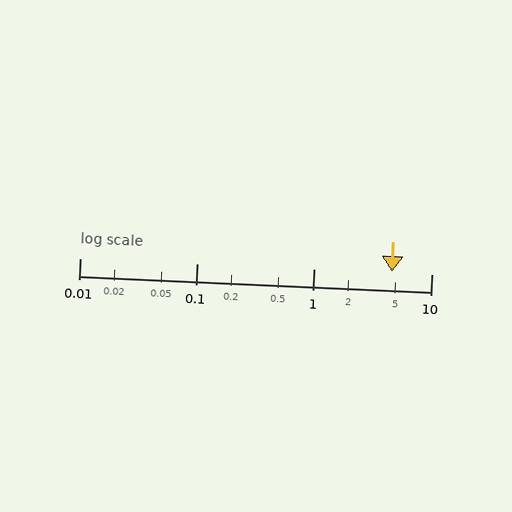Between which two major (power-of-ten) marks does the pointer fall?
The pointer is between 1 and 10.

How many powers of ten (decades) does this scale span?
The scale spans 3 decades, from 0.01 to 10.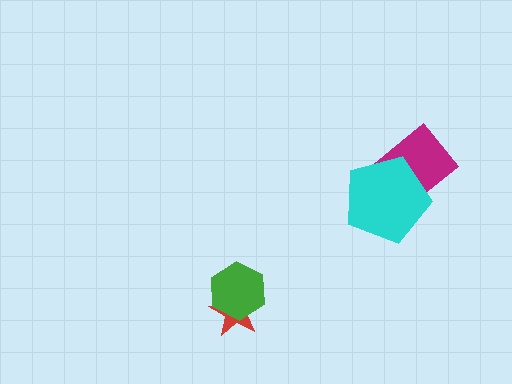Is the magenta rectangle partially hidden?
Yes, it is partially covered by another shape.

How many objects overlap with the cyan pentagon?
1 object overlaps with the cyan pentagon.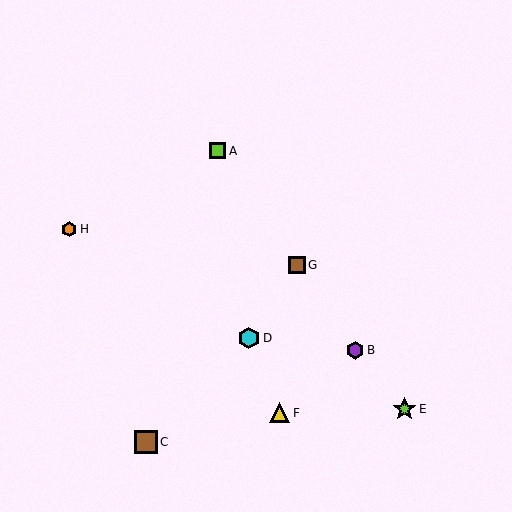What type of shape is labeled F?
Shape F is a yellow triangle.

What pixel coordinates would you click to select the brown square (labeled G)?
Click at (297, 265) to select the brown square G.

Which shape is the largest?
The lime star (labeled E) is the largest.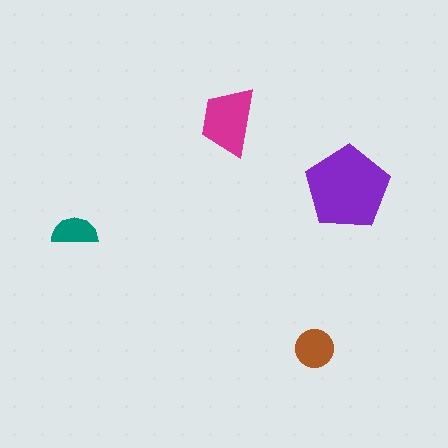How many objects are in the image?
There are 4 objects in the image.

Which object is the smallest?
The teal semicircle.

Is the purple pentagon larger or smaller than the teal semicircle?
Larger.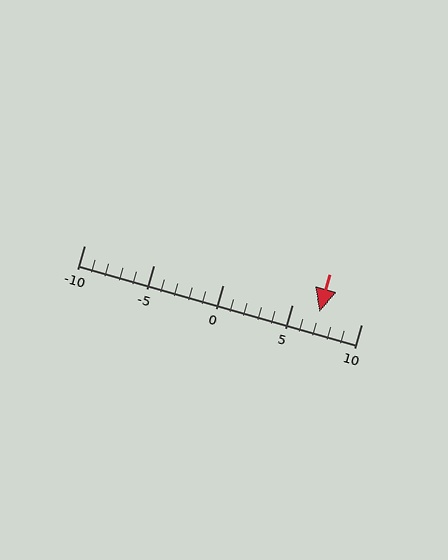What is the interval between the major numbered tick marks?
The major tick marks are spaced 5 units apart.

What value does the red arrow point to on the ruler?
The red arrow points to approximately 7.